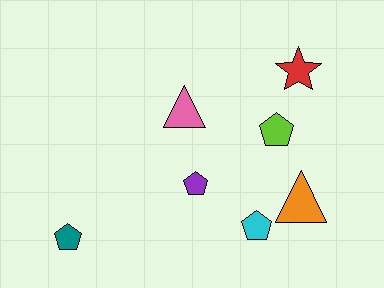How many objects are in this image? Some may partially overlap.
There are 7 objects.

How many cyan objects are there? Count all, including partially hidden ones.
There is 1 cyan object.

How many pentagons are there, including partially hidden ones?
There are 4 pentagons.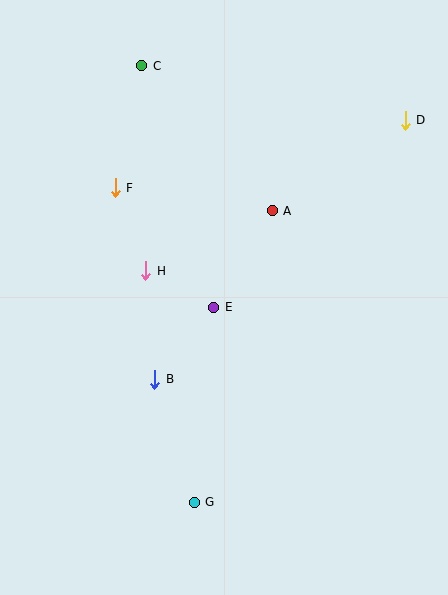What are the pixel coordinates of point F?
Point F is at (115, 188).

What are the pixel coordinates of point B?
Point B is at (155, 379).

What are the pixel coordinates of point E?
Point E is at (214, 307).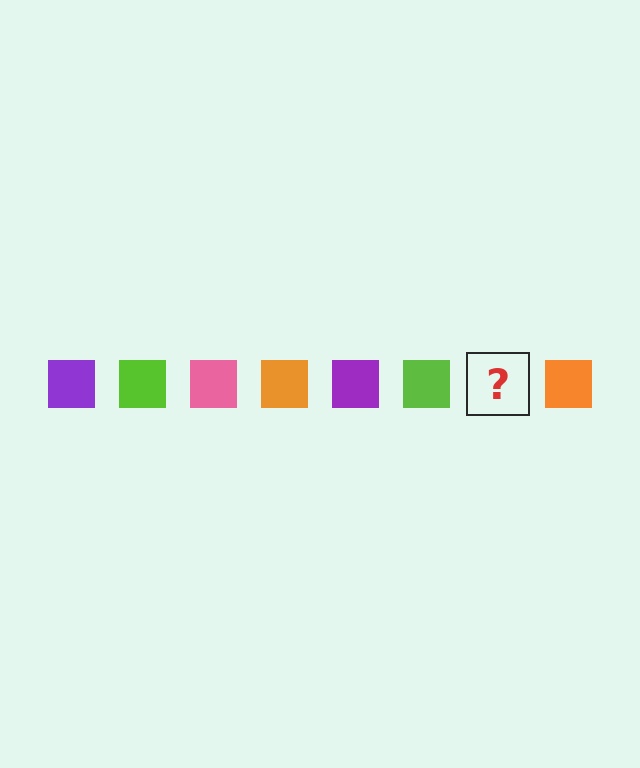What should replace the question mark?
The question mark should be replaced with a pink square.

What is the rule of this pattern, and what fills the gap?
The rule is that the pattern cycles through purple, lime, pink, orange squares. The gap should be filled with a pink square.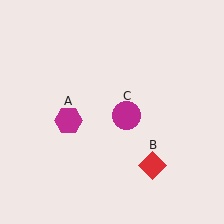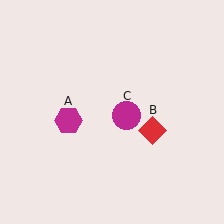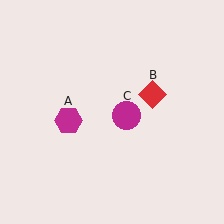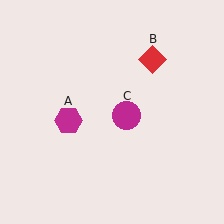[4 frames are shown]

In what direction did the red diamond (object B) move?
The red diamond (object B) moved up.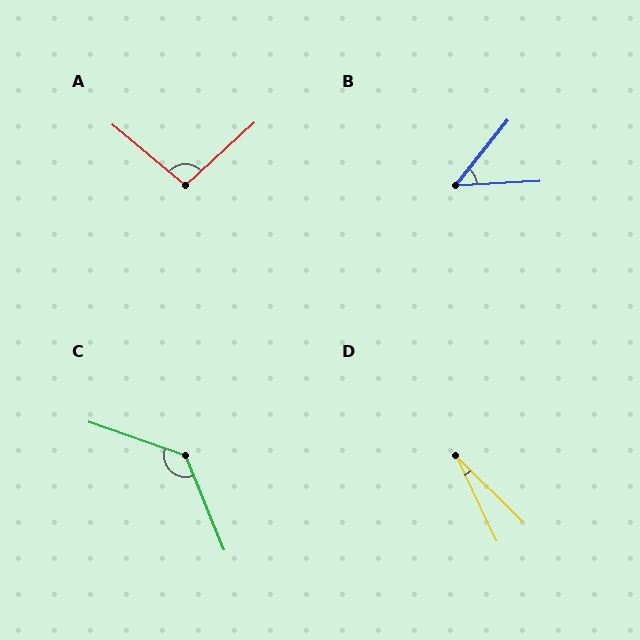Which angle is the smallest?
D, at approximately 20 degrees.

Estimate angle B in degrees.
Approximately 48 degrees.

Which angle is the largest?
C, at approximately 131 degrees.